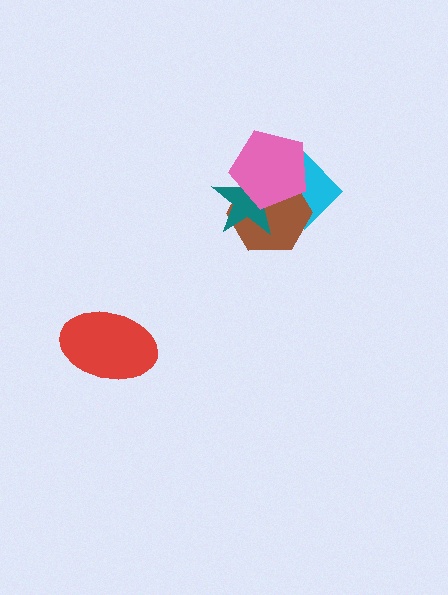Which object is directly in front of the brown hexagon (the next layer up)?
The teal star is directly in front of the brown hexagon.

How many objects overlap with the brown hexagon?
3 objects overlap with the brown hexagon.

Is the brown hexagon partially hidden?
Yes, it is partially covered by another shape.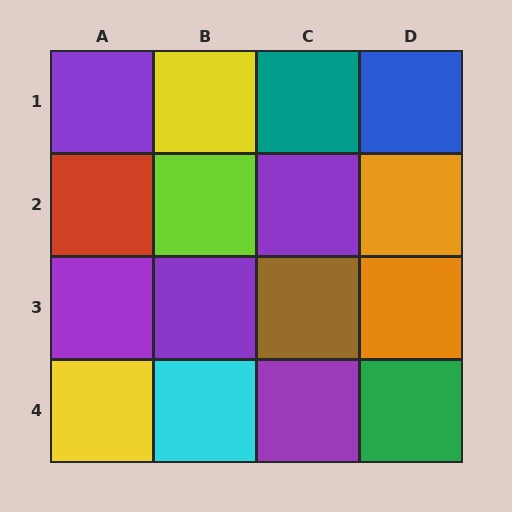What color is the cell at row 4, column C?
Purple.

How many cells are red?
1 cell is red.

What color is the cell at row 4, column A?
Yellow.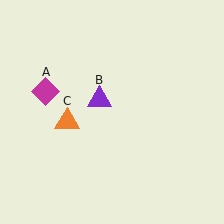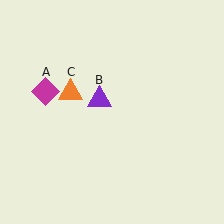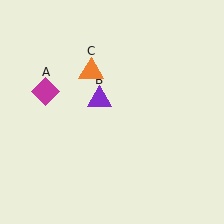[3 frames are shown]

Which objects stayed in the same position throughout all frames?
Magenta diamond (object A) and purple triangle (object B) remained stationary.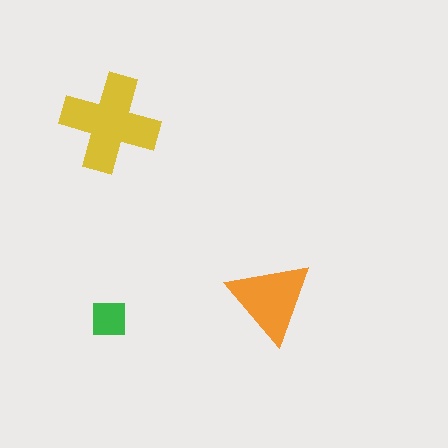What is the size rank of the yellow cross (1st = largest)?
1st.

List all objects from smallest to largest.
The green square, the orange triangle, the yellow cross.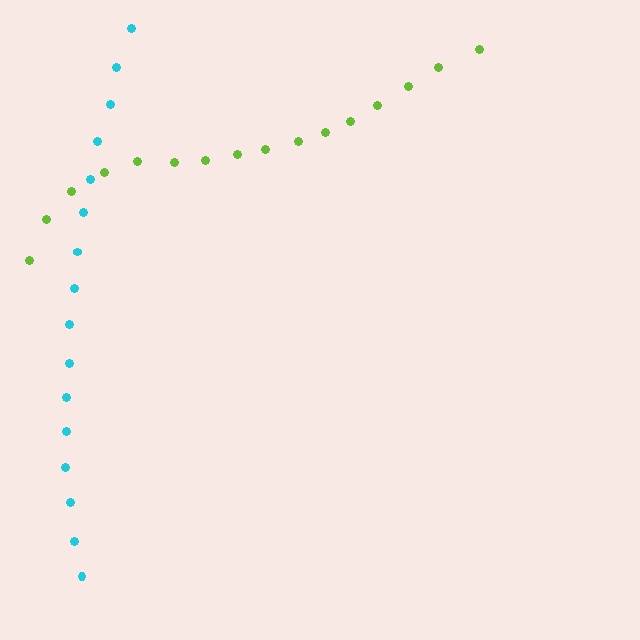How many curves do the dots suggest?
There are 2 distinct paths.